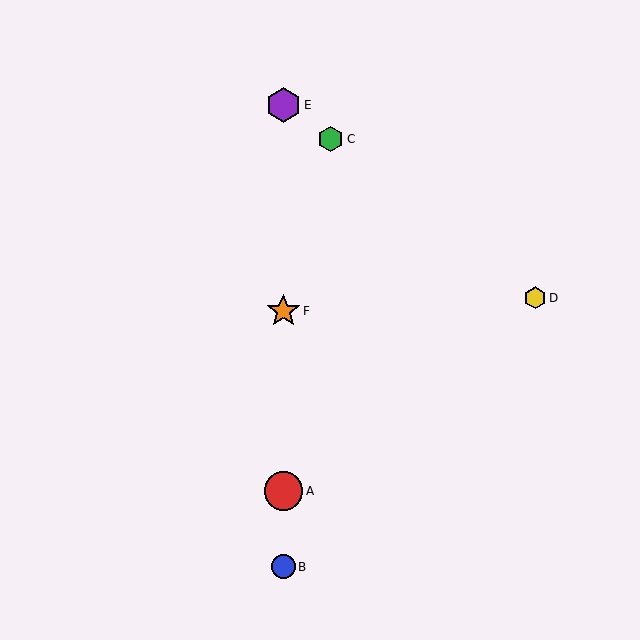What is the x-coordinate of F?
Object F is at x≈283.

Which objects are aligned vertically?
Objects A, B, E, F are aligned vertically.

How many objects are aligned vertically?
4 objects (A, B, E, F) are aligned vertically.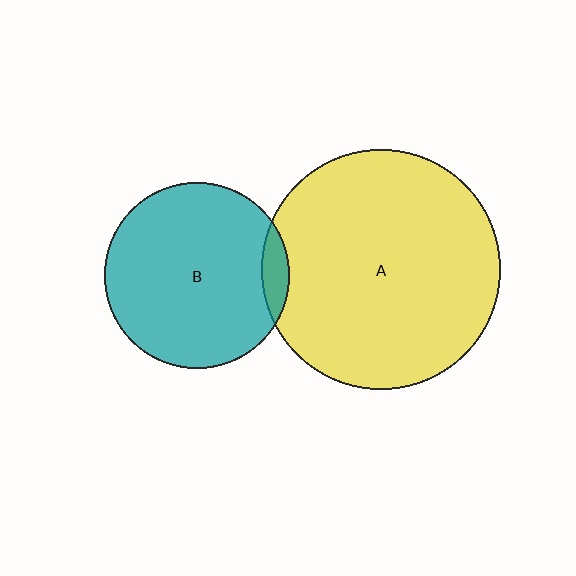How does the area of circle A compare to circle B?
Approximately 1.7 times.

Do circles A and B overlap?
Yes.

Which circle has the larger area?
Circle A (yellow).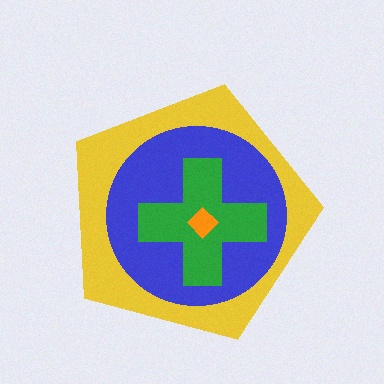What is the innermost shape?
The orange diamond.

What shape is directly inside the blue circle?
The green cross.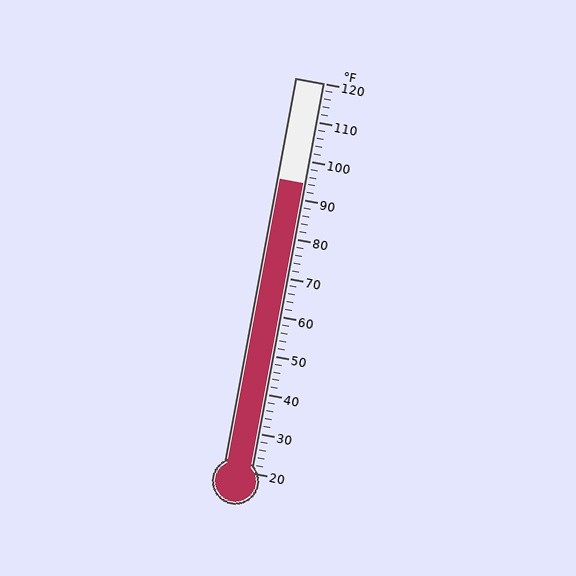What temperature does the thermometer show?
The thermometer shows approximately 94°F.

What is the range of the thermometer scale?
The thermometer scale ranges from 20°F to 120°F.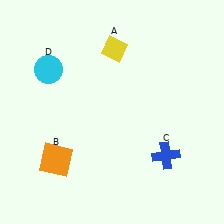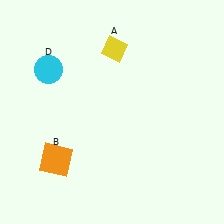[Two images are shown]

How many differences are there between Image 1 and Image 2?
There is 1 difference between the two images.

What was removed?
The blue cross (C) was removed in Image 2.